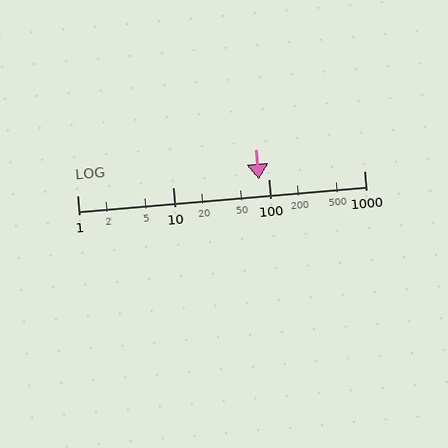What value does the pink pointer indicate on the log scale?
The pointer indicates approximately 80.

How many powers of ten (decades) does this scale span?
The scale spans 3 decades, from 1 to 1000.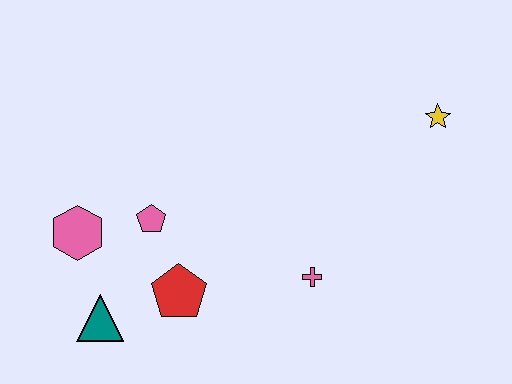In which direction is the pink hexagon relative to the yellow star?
The pink hexagon is to the left of the yellow star.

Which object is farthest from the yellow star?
The teal triangle is farthest from the yellow star.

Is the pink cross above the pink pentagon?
No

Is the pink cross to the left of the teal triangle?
No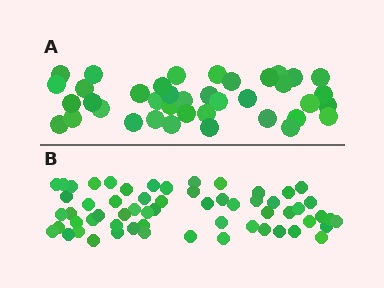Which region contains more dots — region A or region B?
Region B (the bottom region) has more dots.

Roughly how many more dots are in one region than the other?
Region B has approximately 20 more dots than region A.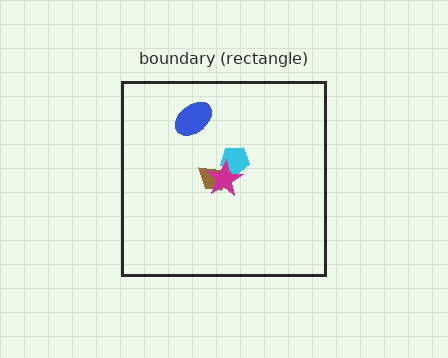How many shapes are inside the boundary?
4 inside, 0 outside.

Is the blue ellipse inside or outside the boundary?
Inside.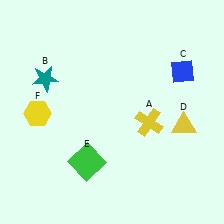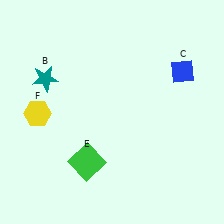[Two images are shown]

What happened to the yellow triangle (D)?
The yellow triangle (D) was removed in Image 2. It was in the bottom-right area of Image 1.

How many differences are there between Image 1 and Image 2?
There are 2 differences between the two images.